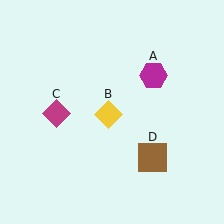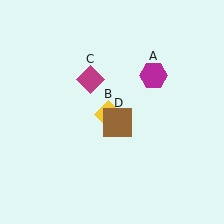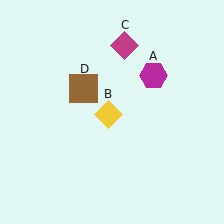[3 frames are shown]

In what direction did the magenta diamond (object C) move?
The magenta diamond (object C) moved up and to the right.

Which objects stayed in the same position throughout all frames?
Magenta hexagon (object A) and yellow diamond (object B) remained stationary.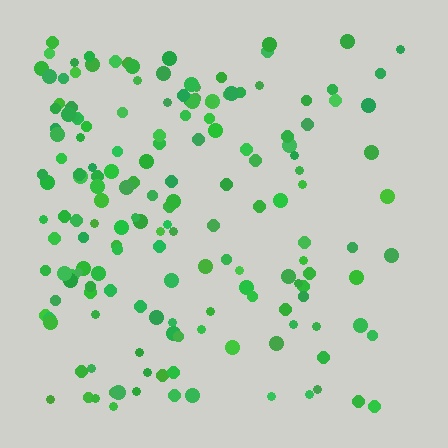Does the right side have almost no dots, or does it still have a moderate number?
Still a moderate number, just noticeably fewer than the left.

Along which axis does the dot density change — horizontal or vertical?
Horizontal.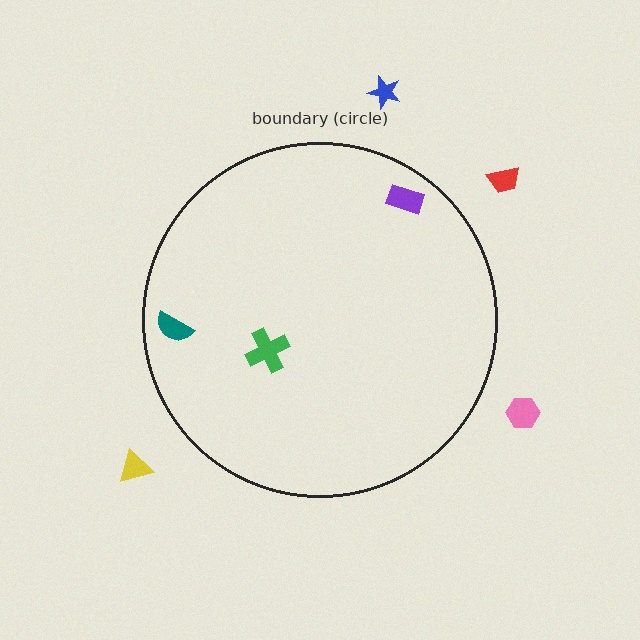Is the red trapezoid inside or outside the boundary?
Outside.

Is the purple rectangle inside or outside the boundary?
Inside.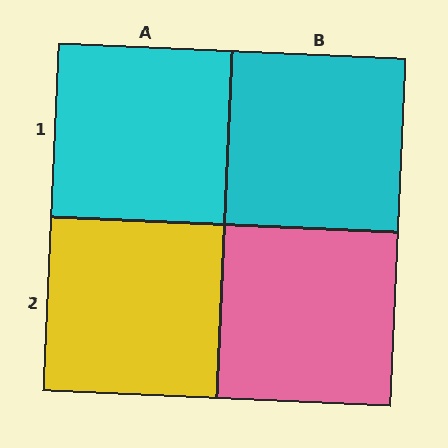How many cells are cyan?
2 cells are cyan.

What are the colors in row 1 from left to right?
Cyan, cyan.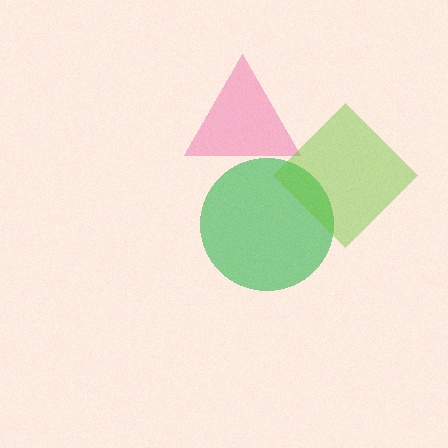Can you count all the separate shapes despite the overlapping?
Yes, there are 3 separate shapes.